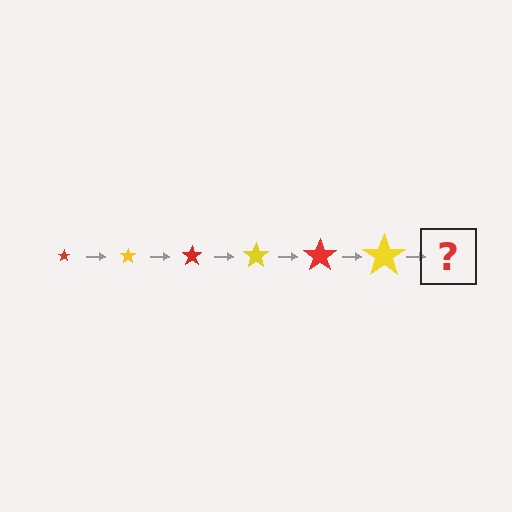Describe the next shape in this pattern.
It should be a red star, larger than the previous one.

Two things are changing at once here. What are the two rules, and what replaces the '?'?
The two rules are that the star grows larger each step and the color cycles through red and yellow. The '?' should be a red star, larger than the previous one.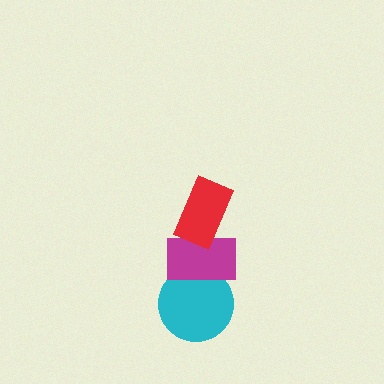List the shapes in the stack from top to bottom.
From top to bottom: the red rectangle, the magenta rectangle, the cyan circle.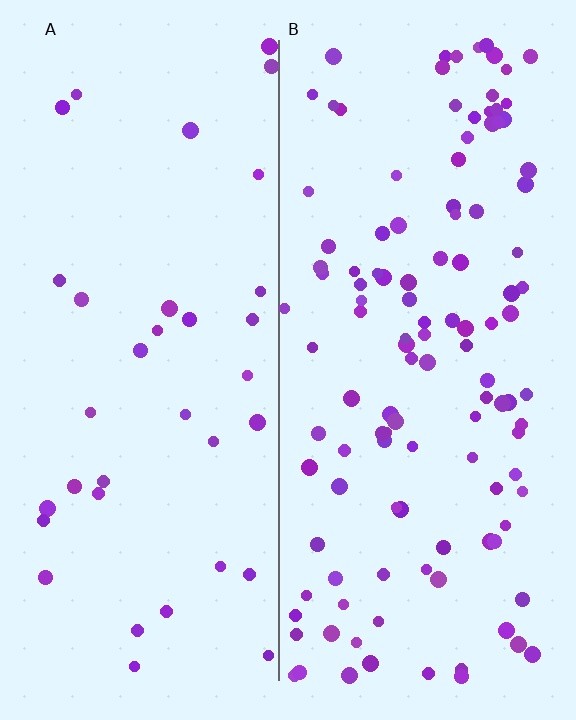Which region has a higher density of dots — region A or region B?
B (the right).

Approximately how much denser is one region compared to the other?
Approximately 3.4× — region B over region A.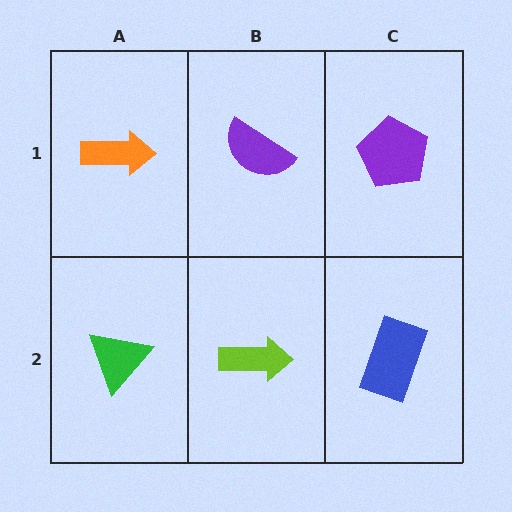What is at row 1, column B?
A purple semicircle.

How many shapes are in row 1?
3 shapes.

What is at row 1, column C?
A purple pentagon.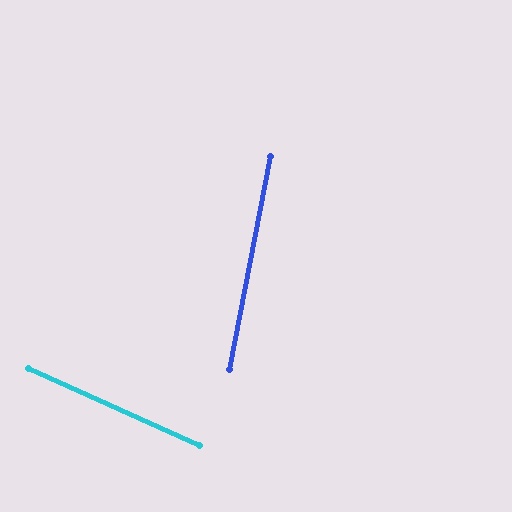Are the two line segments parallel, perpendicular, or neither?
Neither parallel nor perpendicular — they differ by about 76°.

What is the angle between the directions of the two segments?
Approximately 76 degrees.